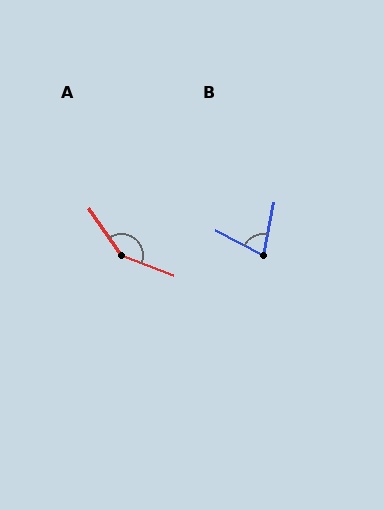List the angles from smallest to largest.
B (73°), A (147°).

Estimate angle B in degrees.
Approximately 73 degrees.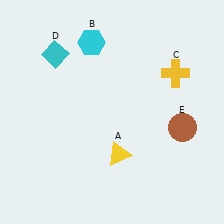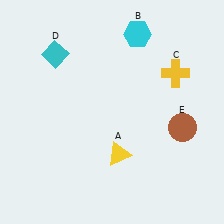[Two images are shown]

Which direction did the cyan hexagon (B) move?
The cyan hexagon (B) moved right.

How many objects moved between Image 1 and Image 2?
1 object moved between the two images.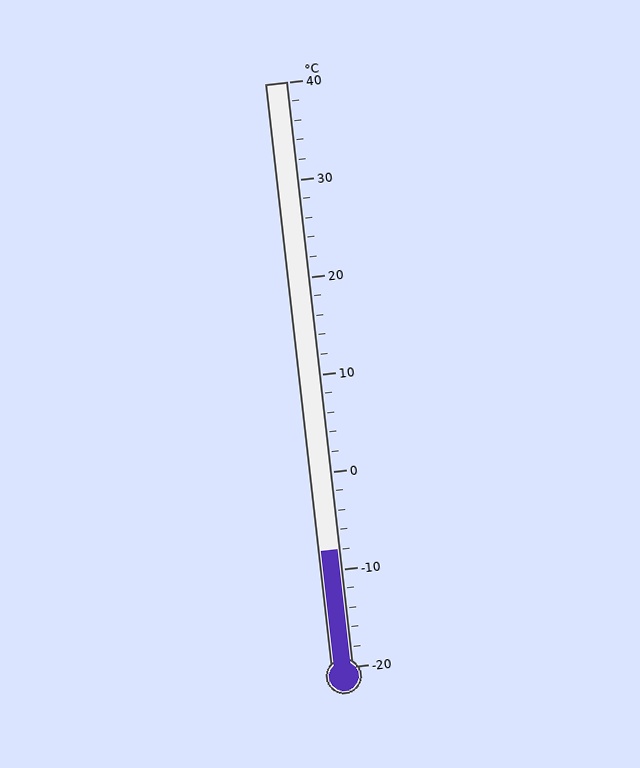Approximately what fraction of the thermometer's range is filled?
The thermometer is filled to approximately 20% of its range.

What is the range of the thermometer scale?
The thermometer scale ranges from -20°C to 40°C.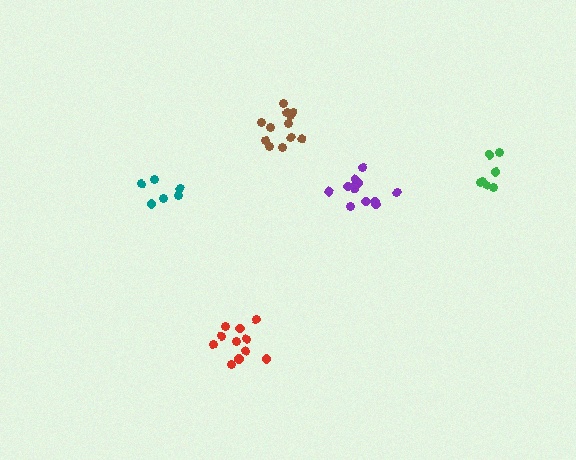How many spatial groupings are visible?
There are 5 spatial groupings.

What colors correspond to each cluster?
The clusters are colored: green, purple, brown, teal, red.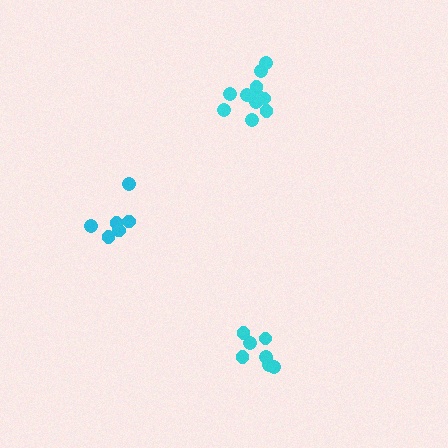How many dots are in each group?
Group 1: 11 dots, Group 2: 7 dots, Group 3: 6 dots (24 total).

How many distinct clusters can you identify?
There are 3 distinct clusters.